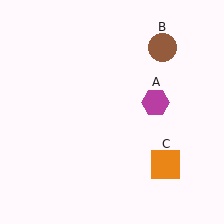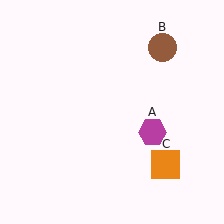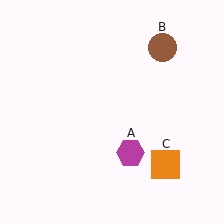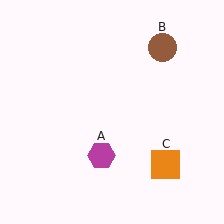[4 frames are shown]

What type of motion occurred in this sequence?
The magenta hexagon (object A) rotated clockwise around the center of the scene.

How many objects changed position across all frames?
1 object changed position: magenta hexagon (object A).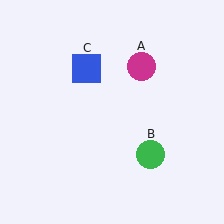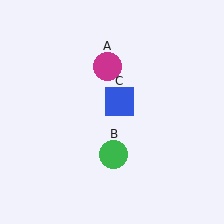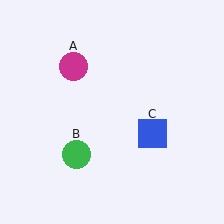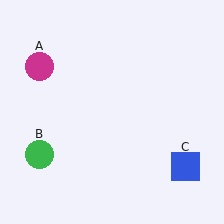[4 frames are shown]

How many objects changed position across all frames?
3 objects changed position: magenta circle (object A), green circle (object B), blue square (object C).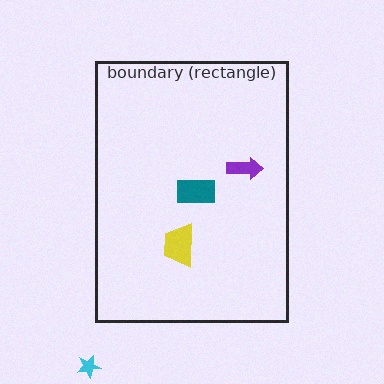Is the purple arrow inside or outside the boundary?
Inside.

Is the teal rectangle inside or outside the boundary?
Inside.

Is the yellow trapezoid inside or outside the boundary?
Inside.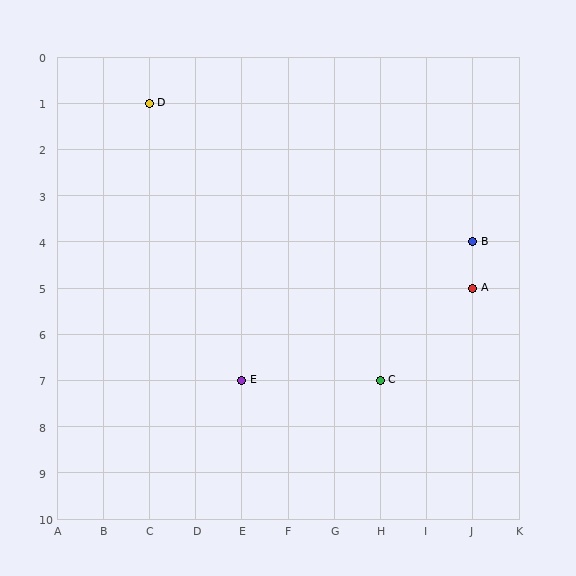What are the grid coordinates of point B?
Point B is at grid coordinates (J, 4).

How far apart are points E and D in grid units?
Points E and D are 2 columns and 6 rows apart (about 6.3 grid units diagonally).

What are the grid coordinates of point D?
Point D is at grid coordinates (C, 1).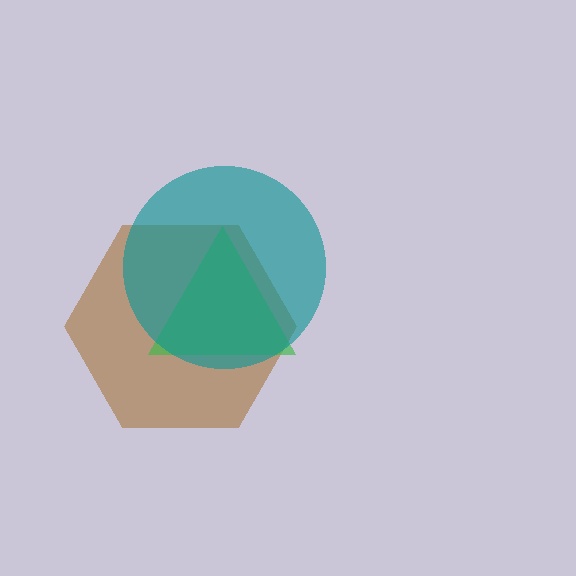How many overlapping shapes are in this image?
There are 3 overlapping shapes in the image.